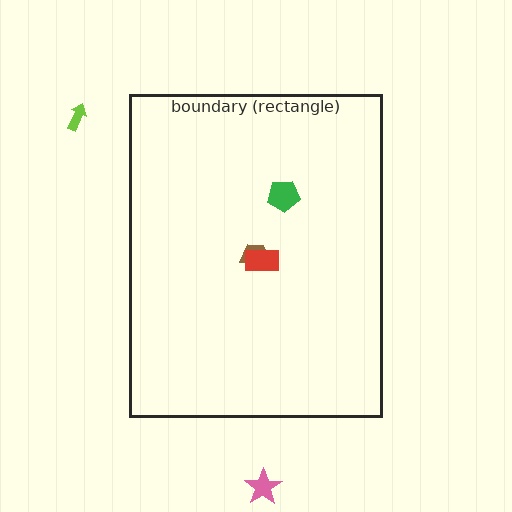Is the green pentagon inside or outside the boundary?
Inside.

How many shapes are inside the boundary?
3 inside, 2 outside.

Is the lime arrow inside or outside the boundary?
Outside.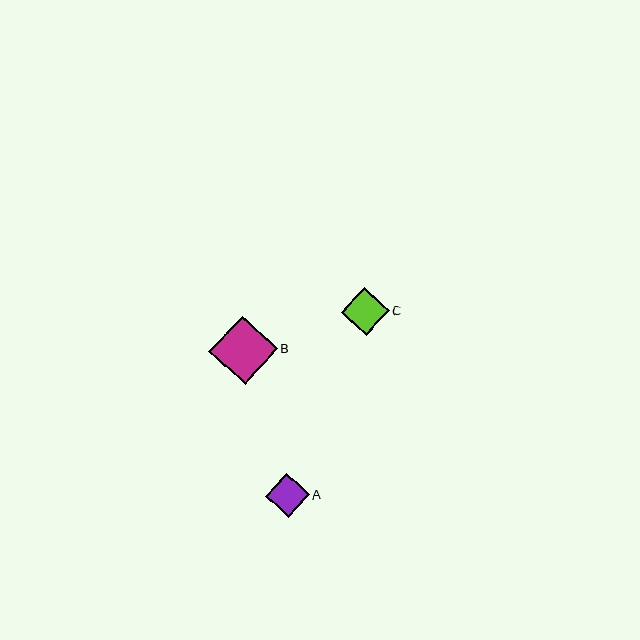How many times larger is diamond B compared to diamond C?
Diamond B is approximately 1.4 times the size of diamond C.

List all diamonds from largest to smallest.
From largest to smallest: B, C, A.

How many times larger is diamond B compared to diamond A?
Diamond B is approximately 1.6 times the size of diamond A.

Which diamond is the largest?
Diamond B is the largest with a size of approximately 68 pixels.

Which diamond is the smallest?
Diamond A is the smallest with a size of approximately 44 pixels.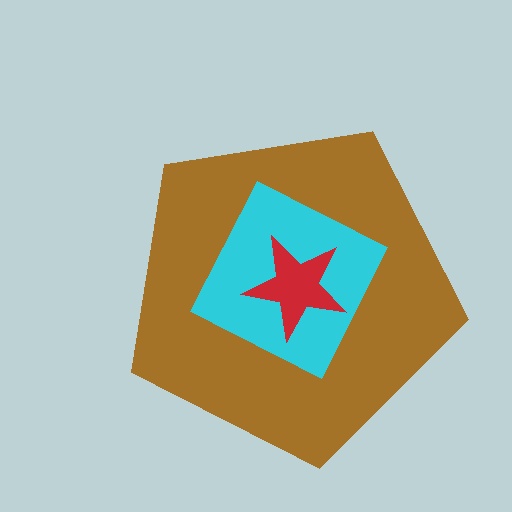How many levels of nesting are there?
3.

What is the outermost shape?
The brown pentagon.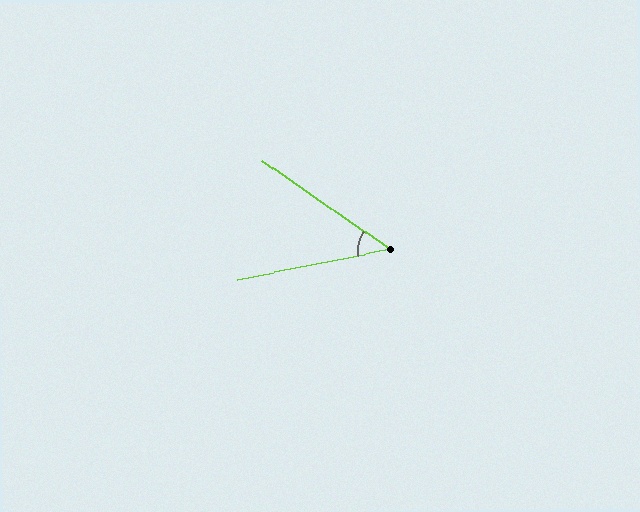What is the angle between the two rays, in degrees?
Approximately 46 degrees.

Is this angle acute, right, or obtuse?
It is acute.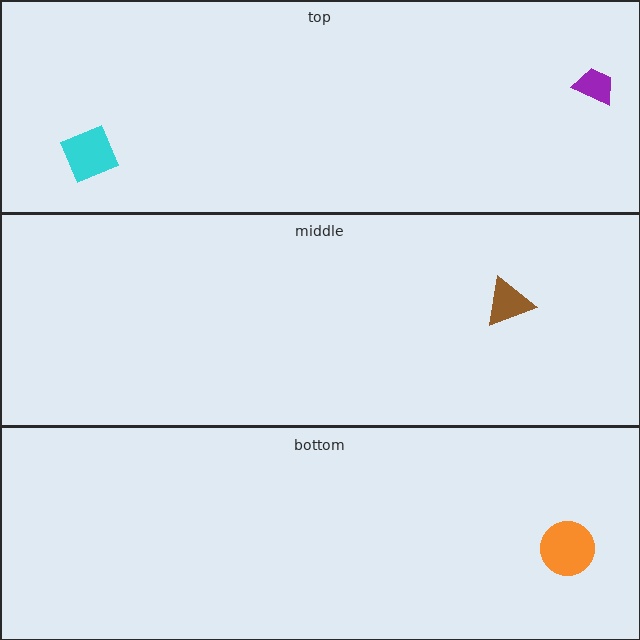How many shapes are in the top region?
2.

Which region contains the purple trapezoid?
The top region.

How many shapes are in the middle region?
1.